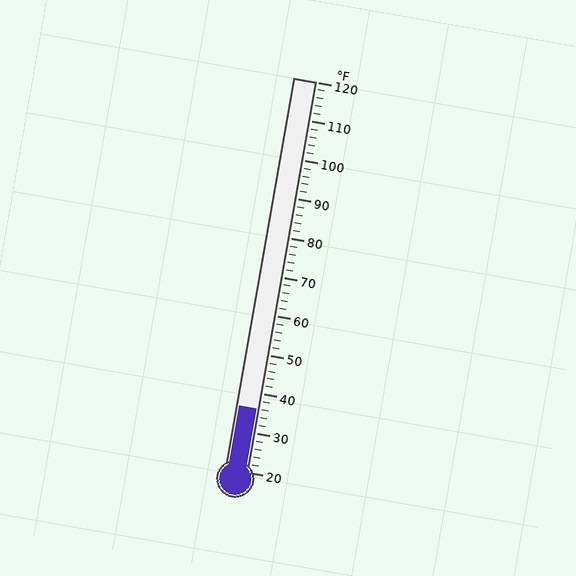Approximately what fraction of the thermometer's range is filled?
The thermometer is filled to approximately 15% of its range.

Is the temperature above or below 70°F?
The temperature is below 70°F.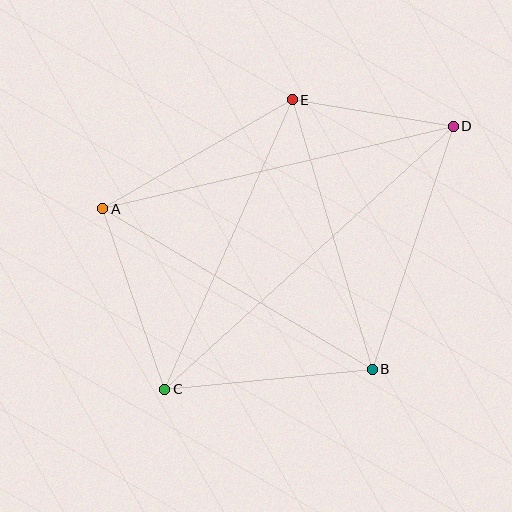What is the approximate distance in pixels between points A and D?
The distance between A and D is approximately 360 pixels.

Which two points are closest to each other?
Points D and E are closest to each other.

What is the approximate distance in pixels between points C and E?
The distance between C and E is approximately 316 pixels.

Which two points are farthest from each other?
Points C and D are farthest from each other.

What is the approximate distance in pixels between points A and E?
The distance between A and E is approximately 219 pixels.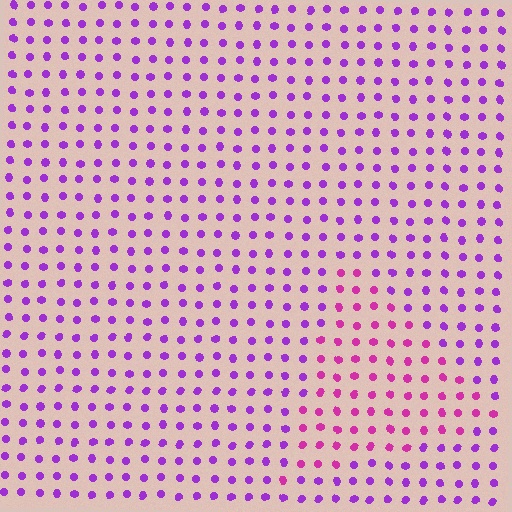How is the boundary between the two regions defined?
The boundary is defined purely by a slight shift in hue (about 35 degrees). Spacing, size, and orientation are identical on both sides.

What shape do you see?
I see a triangle.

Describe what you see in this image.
The image is filled with small purple elements in a uniform arrangement. A triangle-shaped region is visible where the elements are tinted to a slightly different hue, forming a subtle color boundary.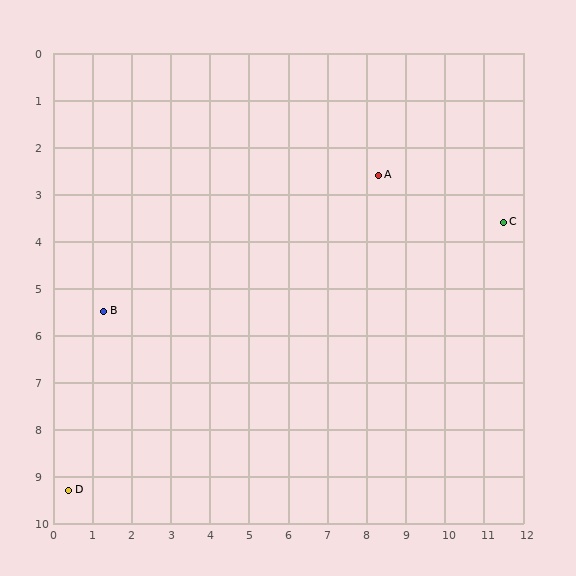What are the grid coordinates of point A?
Point A is at approximately (8.3, 2.6).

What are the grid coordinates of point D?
Point D is at approximately (0.4, 9.3).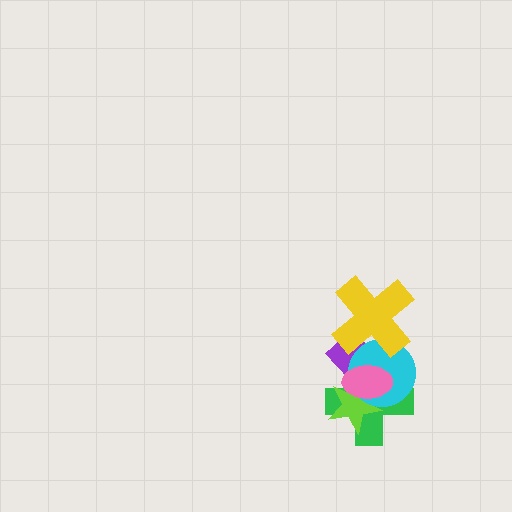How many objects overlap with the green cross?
4 objects overlap with the green cross.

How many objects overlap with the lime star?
3 objects overlap with the lime star.